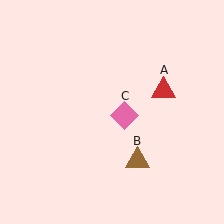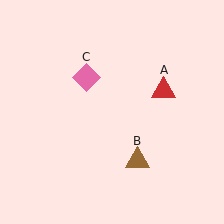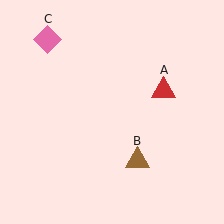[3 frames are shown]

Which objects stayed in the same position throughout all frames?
Red triangle (object A) and brown triangle (object B) remained stationary.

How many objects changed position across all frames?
1 object changed position: pink diamond (object C).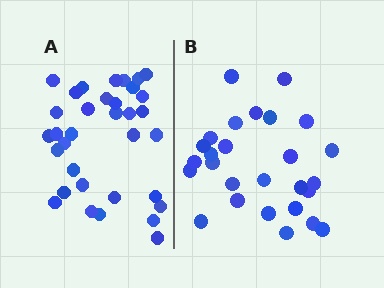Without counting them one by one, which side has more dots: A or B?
Region A (the left region) has more dots.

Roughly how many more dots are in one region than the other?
Region A has roughly 8 or so more dots than region B.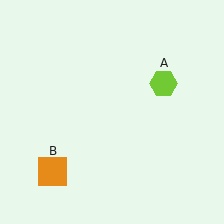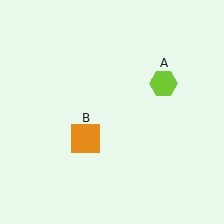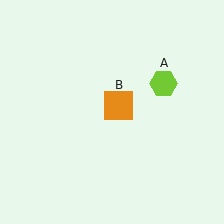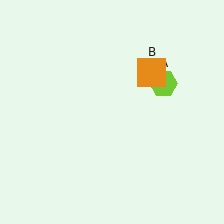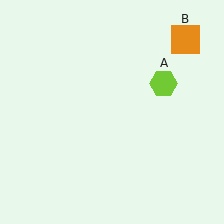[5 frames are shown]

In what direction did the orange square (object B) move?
The orange square (object B) moved up and to the right.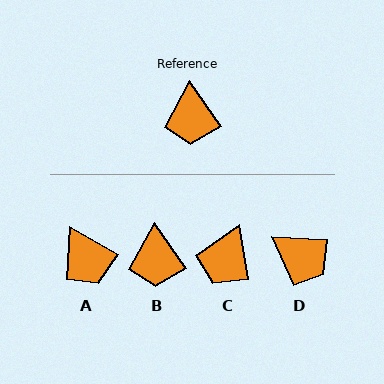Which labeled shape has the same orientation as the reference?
B.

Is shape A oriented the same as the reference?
No, it is off by about 26 degrees.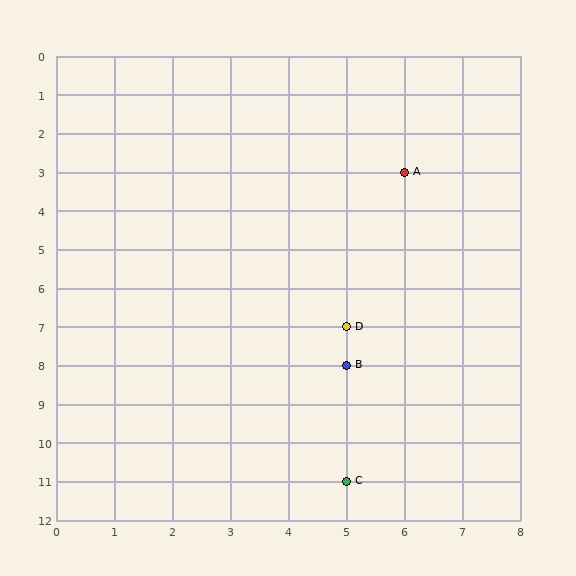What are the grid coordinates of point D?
Point D is at grid coordinates (5, 7).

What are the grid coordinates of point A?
Point A is at grid coordinates (6, 3).